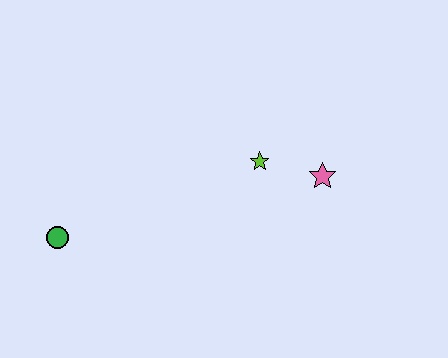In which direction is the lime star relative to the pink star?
The lime star is to the left of the pink star.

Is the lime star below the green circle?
No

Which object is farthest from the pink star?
The green circle is farthest from the pink star.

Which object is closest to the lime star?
The pink star is closest to the lime star.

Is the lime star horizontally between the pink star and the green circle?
Yes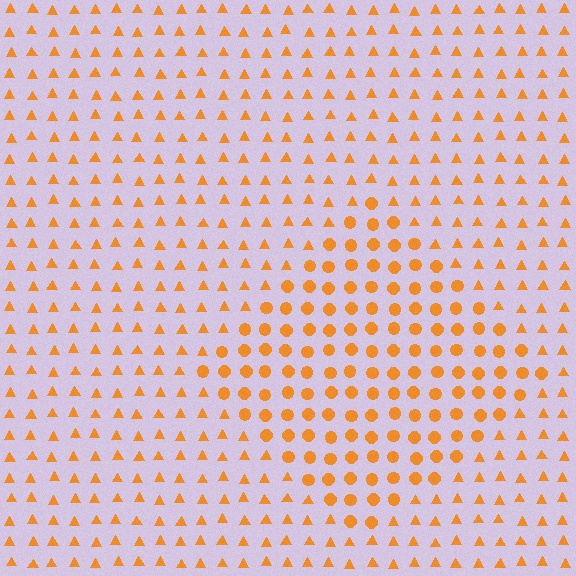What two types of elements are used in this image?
The image uses circles inside the diamond region and triangles outside it.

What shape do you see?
I see a diamond.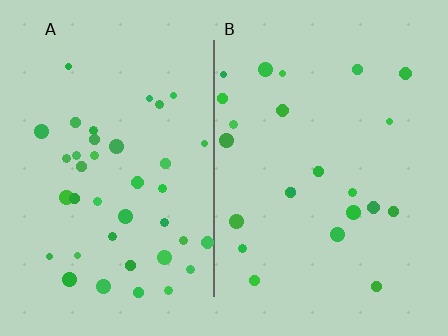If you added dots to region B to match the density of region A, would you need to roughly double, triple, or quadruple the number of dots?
Approximately double.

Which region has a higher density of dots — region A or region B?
A (the left).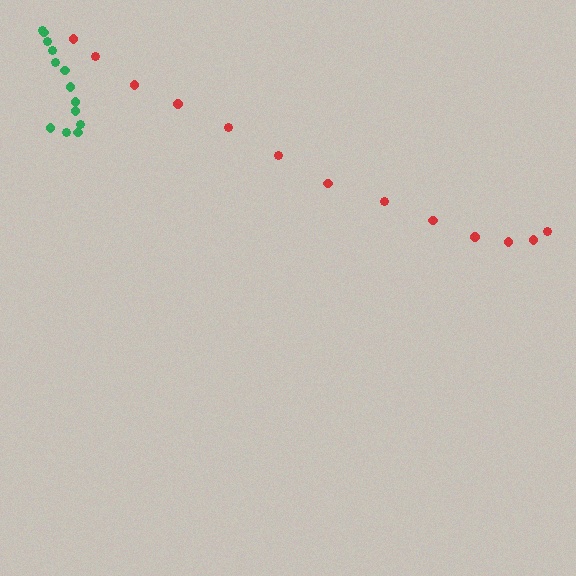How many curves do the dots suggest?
There are 2 distinct paths.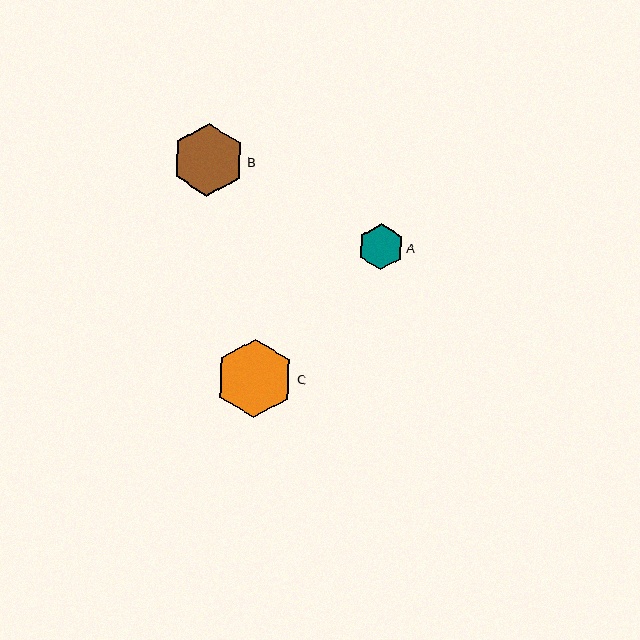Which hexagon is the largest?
Hexagon C is the largest with a size of approximately 79 pixels.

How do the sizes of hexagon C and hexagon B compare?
Hexagon C and hexagon B are approximately the same size.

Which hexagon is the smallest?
Hexagon A is the smallest with a size of approximately 46 pixels.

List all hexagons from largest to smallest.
From largest to smallest: C, B, A.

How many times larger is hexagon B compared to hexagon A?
Hexagon B is approximately 1.6 times the size of hexagon A.